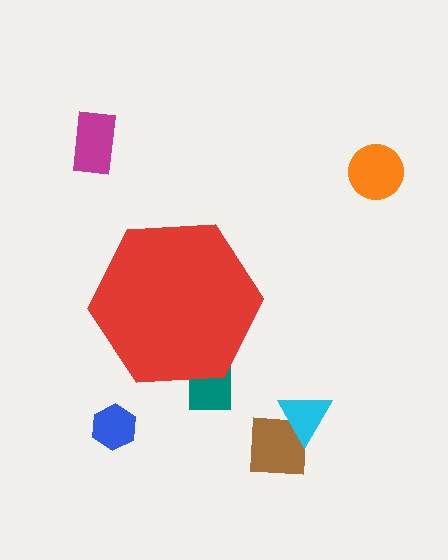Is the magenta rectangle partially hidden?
No, the magenta rectangle is fully visible.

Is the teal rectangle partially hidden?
Yes, the teal rectangle is partially hidden behind the red hexagon.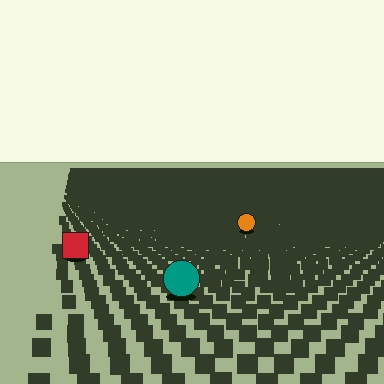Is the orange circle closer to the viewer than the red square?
No. The red square is closer — you can tell from the texture gradient: the ground texture is coarser near it.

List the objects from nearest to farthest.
From nearest to farthest: the teal circle, the red square, the orange circle.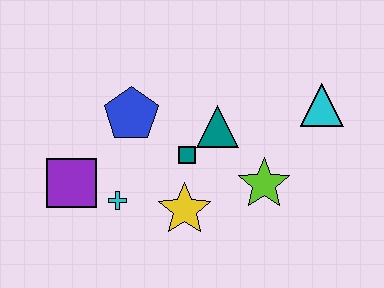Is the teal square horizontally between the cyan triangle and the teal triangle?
No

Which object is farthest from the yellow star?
The cyan triangle is farthest from the yellow star.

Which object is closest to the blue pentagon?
The teal square is closest to the blue pentagon.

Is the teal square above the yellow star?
Yes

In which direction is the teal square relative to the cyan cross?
The teal square is to the right of the cyan cross.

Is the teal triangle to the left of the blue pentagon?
No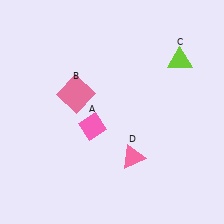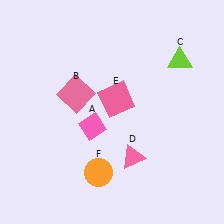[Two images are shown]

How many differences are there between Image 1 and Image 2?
There are 2 differences between the two images.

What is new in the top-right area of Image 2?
A pink square (E) was added in the top-right area of Image 2.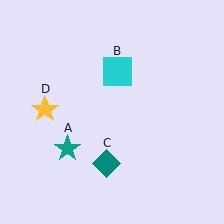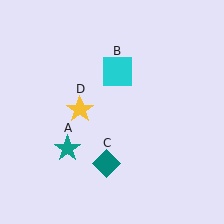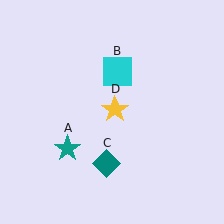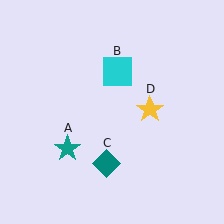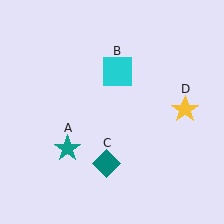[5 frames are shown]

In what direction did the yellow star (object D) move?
The yellow star (object D) moved right.